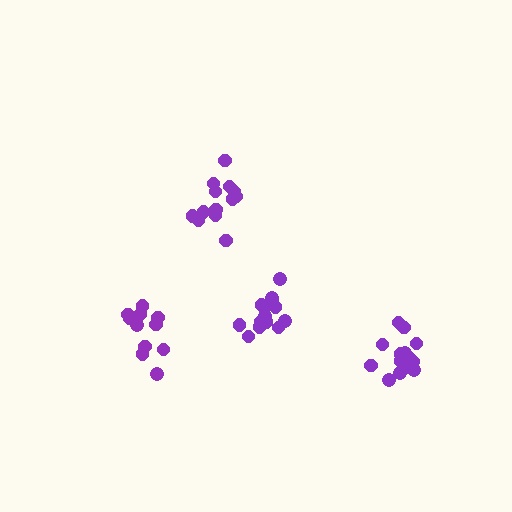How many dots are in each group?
Group 1: 13 dots, Group 2: 15 dots, Group 3: 16 dots, Group 4: 11 dots (55 total).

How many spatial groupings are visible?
There are 4 spatial groupings.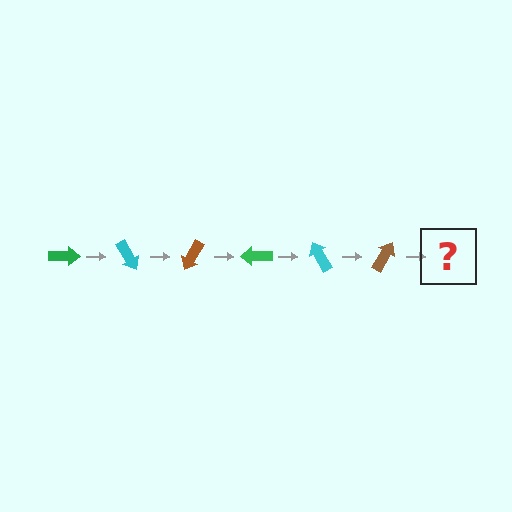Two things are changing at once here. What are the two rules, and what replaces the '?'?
The two rules are that it rotates 60 degrees each step and the color cycles through green, cyan, and brown. The '?' should be a green arrow, rotated 360 degrees from the start.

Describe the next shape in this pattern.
It should be a green arrow, rotated 360 degrees from the start.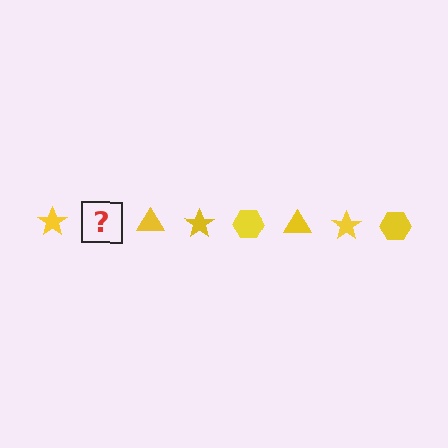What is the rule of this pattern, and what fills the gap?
The rule is that the pattern cycles through star, hexagon, triangle shapes in yellow. The gap should be filled with a yellow hexagon.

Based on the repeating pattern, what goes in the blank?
The blank should be a yellow hexagon.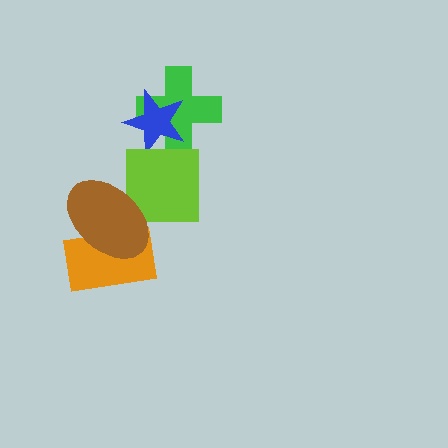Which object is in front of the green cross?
The blue star is in front of the green cross.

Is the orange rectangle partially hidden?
Yes, it is partially covered by another shape.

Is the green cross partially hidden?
Yes, it is partially covered by another shape.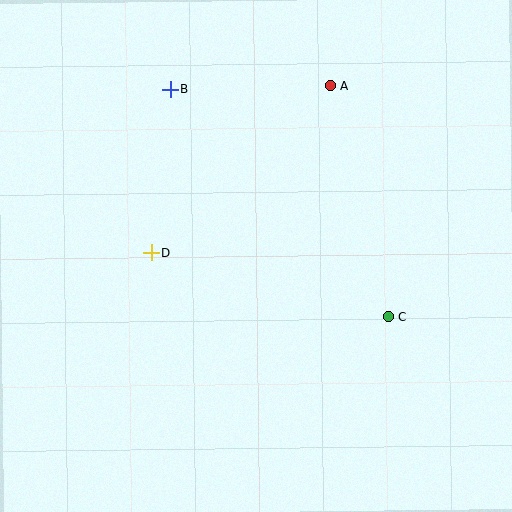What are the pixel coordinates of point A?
Point A is at (330, 86).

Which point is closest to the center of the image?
Point D at (151, 253) is closest to the center.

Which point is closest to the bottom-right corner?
Point C is closest to the bottom-right corner.